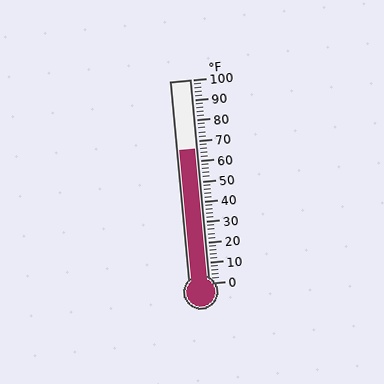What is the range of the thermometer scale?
The thermometer scale ranges from 0°F to 100°F.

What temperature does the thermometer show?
The thermometer shows approximately 66°F.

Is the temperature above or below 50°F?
The temperature is above 50°F.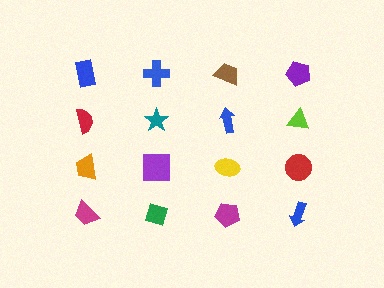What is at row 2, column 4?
A lime triangle.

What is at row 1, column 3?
A brown trapezoid.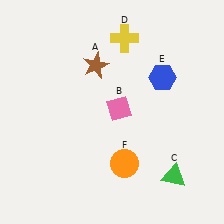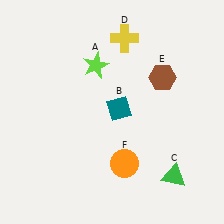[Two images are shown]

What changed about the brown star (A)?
In Image 1, A is brown. In Image 2, it changed to lime.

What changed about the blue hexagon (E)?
In Image 1, E is blue. In Image 2, it changed to brown.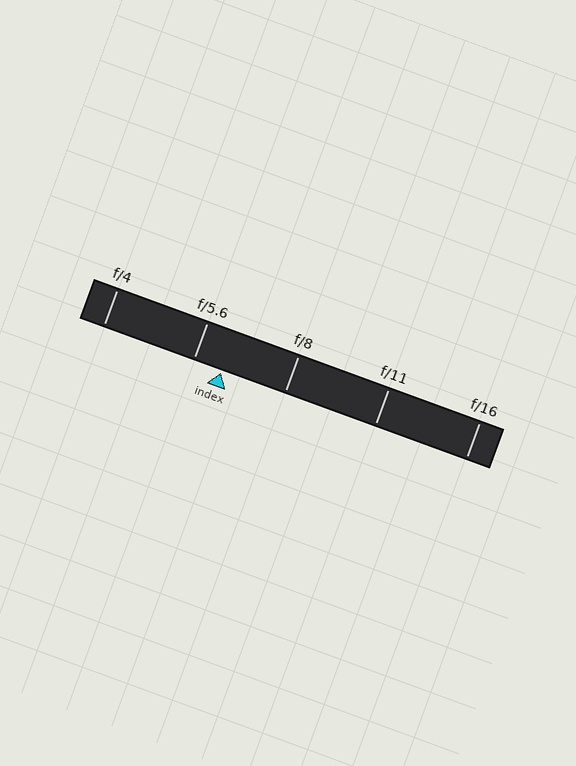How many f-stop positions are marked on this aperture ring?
There are 5 f-stop positions marked.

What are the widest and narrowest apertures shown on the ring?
The widest aperture shown is f/4 and the narrowest is f/16.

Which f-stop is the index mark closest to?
The index mark is closest to f/5.6.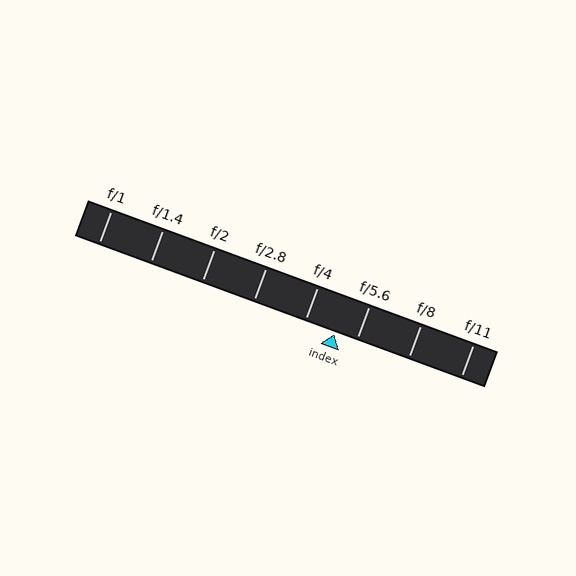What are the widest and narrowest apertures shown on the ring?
The widest aperture shown is f/1 and the narrowest is f/11.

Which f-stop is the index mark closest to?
The index mark is closest to f/5.6.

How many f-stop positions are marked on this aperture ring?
There are 8 f-stop positions marked.